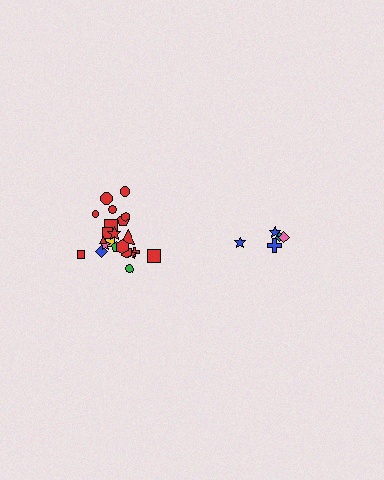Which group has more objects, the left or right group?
The left group.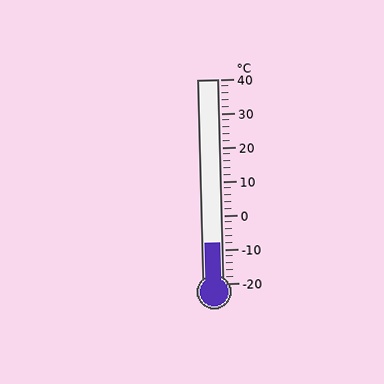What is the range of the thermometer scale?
The thermometer scale ranges from -20°C to 40°C.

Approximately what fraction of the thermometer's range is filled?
The thermometer is filled to approximately 20% of its range.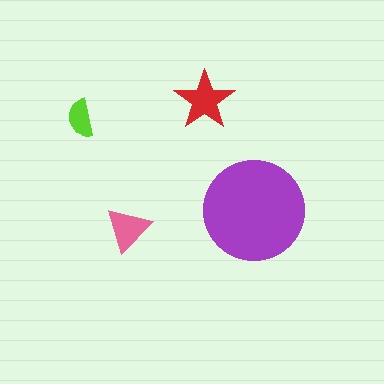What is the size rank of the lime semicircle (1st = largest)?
4th.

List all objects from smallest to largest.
The lime semicircle, the pink triangle, the red star, the purple circle.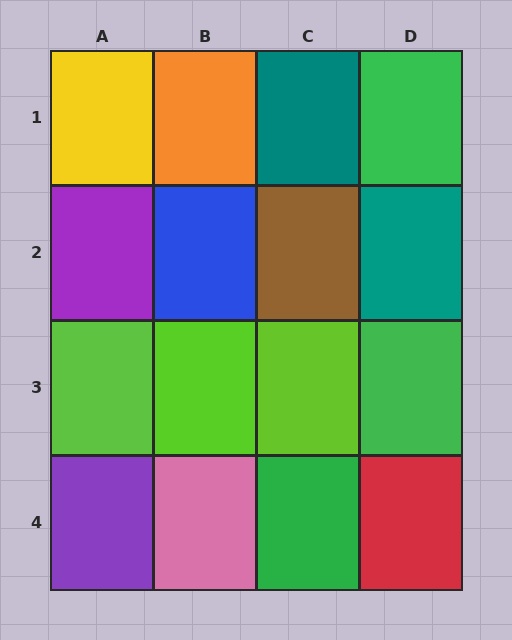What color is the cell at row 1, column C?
Teal.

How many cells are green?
3 cells are green.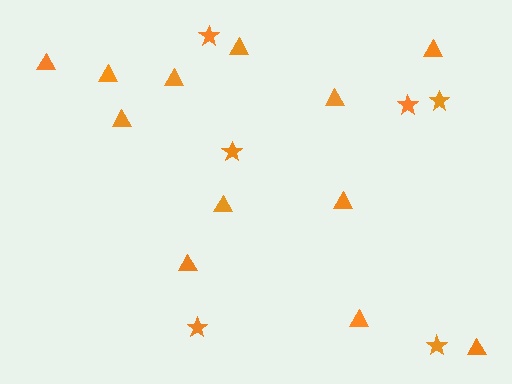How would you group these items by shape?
There are 2 groups: one group of triangles (12) and one group of stars (6).